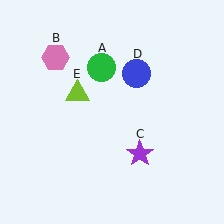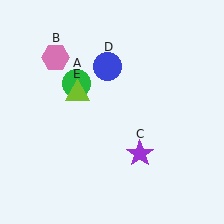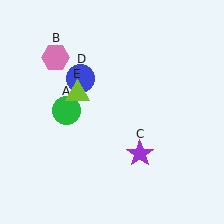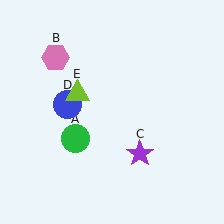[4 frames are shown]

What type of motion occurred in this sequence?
The green circle (object A), blue circle (object D) rotated counterclockwise around the center of the scene.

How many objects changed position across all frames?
2 objects changed position: green circle (object A), blue circle (object D).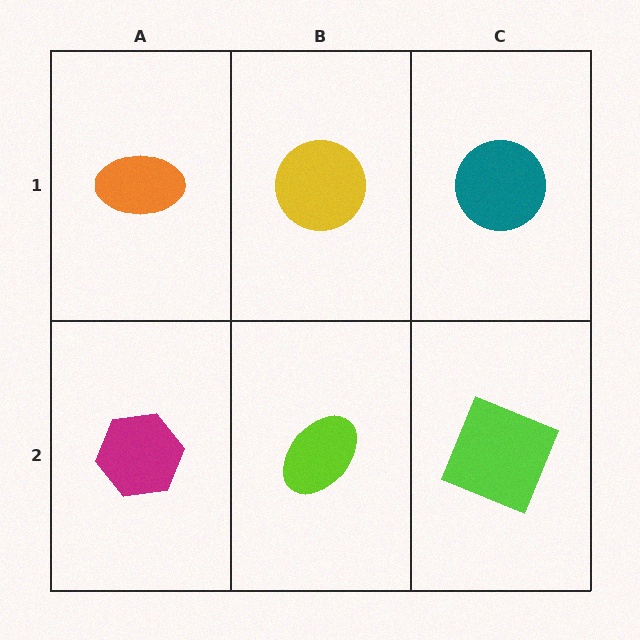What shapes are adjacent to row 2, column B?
A yellow circle (row 1, column B), a magenta hexagon (row 2, column A), a lime square (row 2, column C).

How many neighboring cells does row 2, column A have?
2.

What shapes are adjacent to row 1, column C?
A lime square (row 2, column C), a yellow circle (row 1, column B).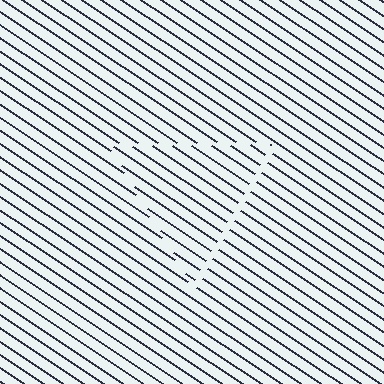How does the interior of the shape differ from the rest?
The interior of the shape contains the same grating, shifted by half a period — the contour is defined by the phase discontinuity where line-ends from the inner and outer gratings abut.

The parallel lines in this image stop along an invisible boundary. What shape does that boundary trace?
An illusory triangle. The interior of the shape contains the same grating, shifted by half a period — the contour is defined by the phase discontinuity where line-ends from the inner and outer gratings abut.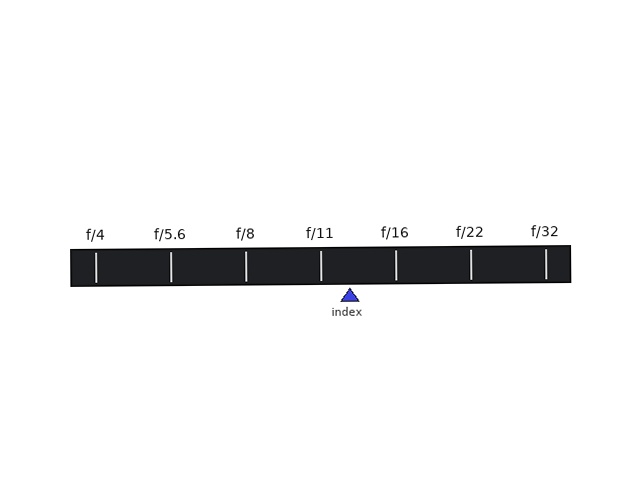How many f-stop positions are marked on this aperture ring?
There are 7 f-stop positions marked.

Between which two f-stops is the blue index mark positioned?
The index mark is between f/11 and f/16.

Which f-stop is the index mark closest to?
The index mark is closest to f/11.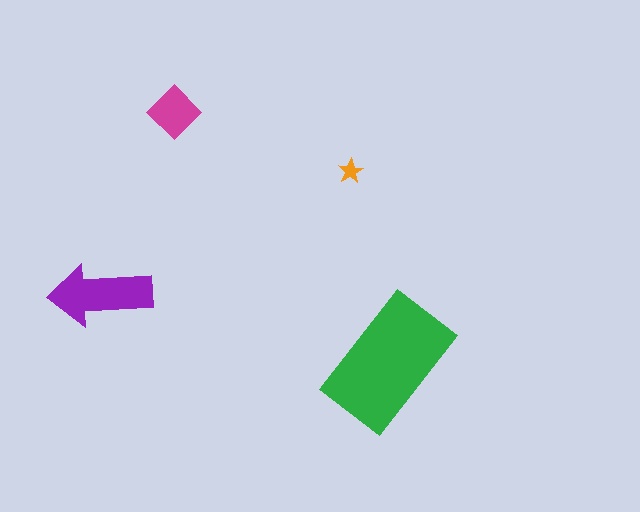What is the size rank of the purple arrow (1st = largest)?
2nd.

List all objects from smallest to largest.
The orange star, the magenta diamond, the purple arrow, the green rectangle.